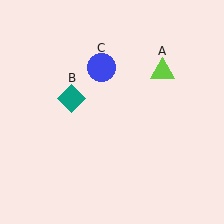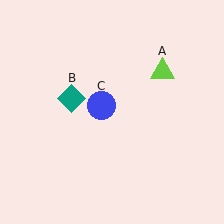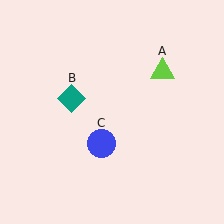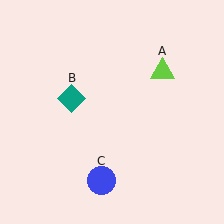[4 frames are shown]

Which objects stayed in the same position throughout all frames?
Lime triangle (object A) and teal diamond (object B) remained stationary.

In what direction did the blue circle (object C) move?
The blue circle (object C) moved down.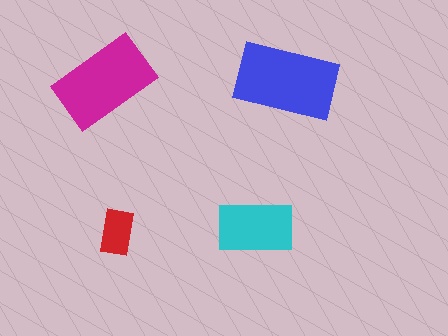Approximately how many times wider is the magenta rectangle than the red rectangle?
About 2 times wider.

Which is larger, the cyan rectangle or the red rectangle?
The cyan one.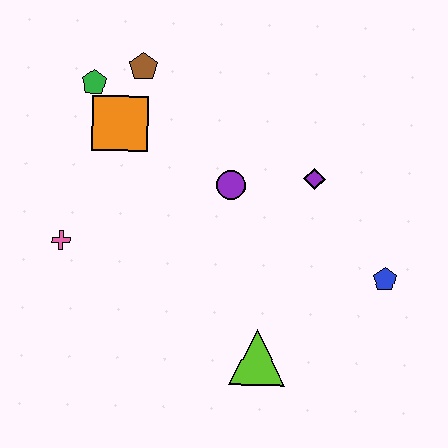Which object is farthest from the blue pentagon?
The green pentagon is farthest from the blue pentagon.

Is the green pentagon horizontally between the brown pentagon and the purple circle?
No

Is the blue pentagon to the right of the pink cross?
Yes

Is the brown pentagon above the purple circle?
Yes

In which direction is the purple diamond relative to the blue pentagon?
The purple diamond is above the blue pentagon.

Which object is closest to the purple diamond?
The purple circle is closest to the purple diamond.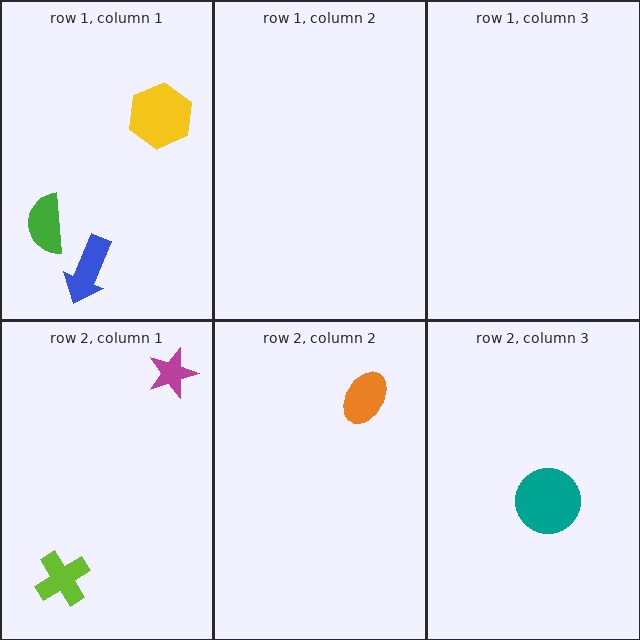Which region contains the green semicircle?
The row 1, column 1 region.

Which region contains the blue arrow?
The row 1, column 1 region.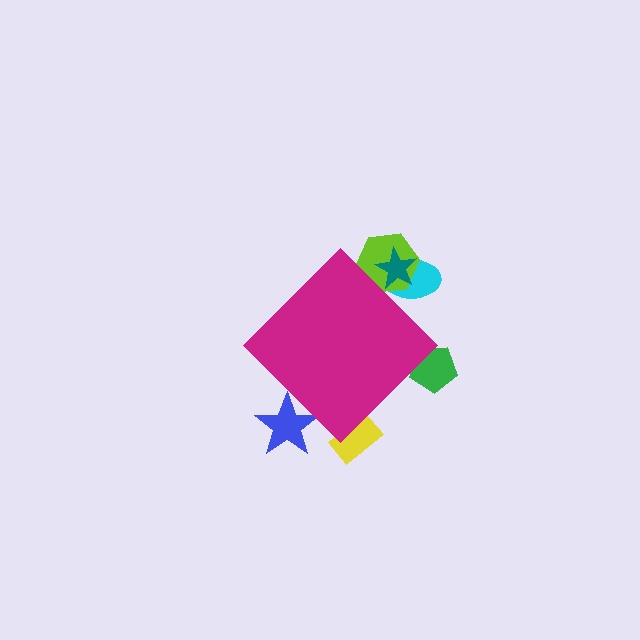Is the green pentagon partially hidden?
Yes, the green pentagon is partially hidden behind the magenta diamond.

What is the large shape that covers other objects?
A magenta diamond.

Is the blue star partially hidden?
Yes, the blue star is partially hidden behind the magenta diamond.